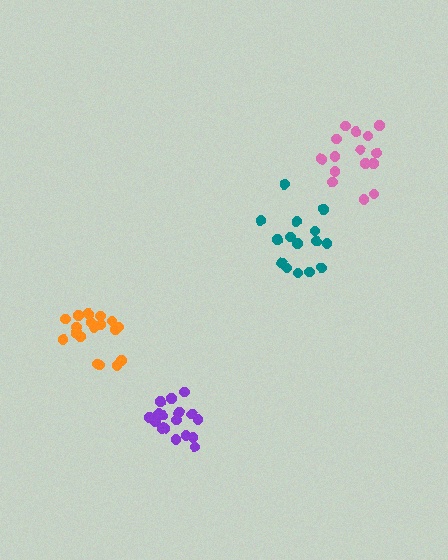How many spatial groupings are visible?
There are 4 spatial groupings.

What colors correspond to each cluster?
The clusters are colored: teal, pink, purple, orange.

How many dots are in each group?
Group 1: 15 dots, Group 2: 15 dots, Group 3: 17 dots, Group 4: 19 dots (66 total).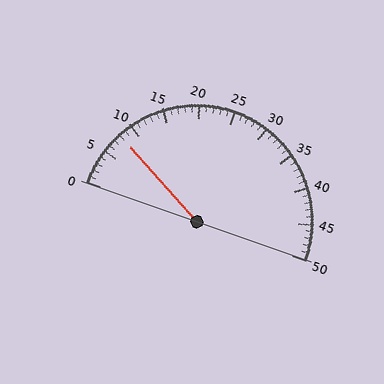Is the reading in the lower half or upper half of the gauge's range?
The reading is in the lower half of the range (0 to 50).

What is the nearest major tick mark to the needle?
The nearest major tick mark is 10.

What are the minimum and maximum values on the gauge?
The gauge ranges from 0 to 50.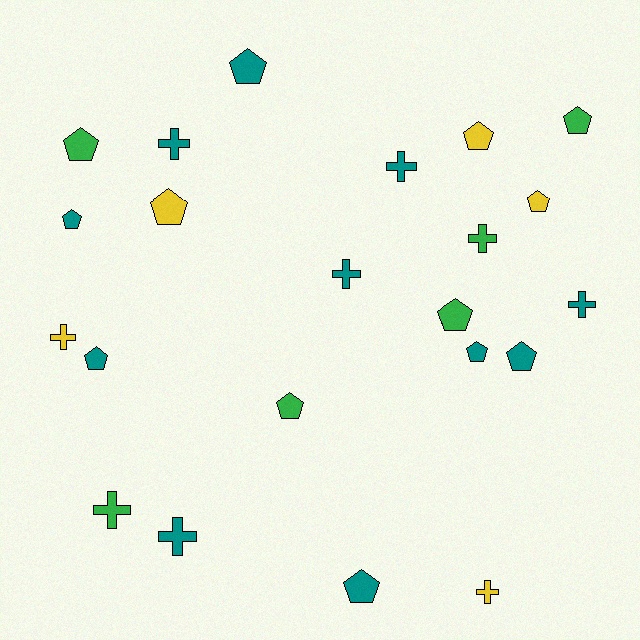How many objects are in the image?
There are 22 objects.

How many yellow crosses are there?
There are 2 yellow crosses.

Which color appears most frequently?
Teal, with 11 objects.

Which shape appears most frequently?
Pentagon, with 13 objects.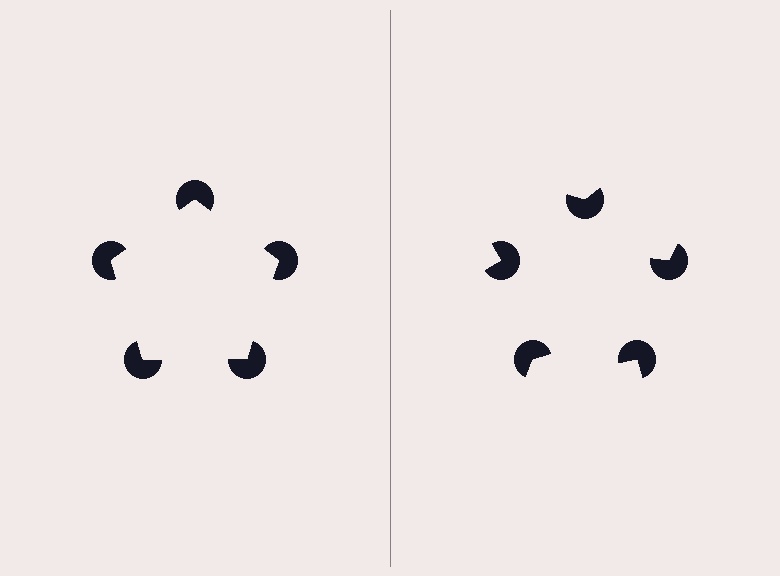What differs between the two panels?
The pac-man discs are positioned identically on both sides; only the wedge orientations differ. On the left they align to a pentagon; on the right they are misaligned.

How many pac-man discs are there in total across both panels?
10 — 5 on each side.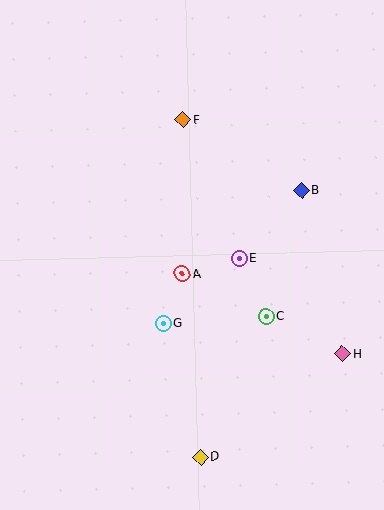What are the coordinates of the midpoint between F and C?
The midpoint between F and C is at (224, 218).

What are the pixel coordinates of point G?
Point G is at (163, 323).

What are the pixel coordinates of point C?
Point C is at (266, 316).